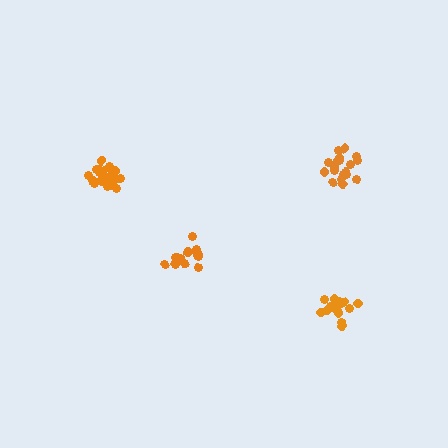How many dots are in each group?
Group 1: 19 dots, Group 2: 20 dots, Group 3: 16 dots, Group 4: 15 dots (70 total).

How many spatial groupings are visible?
There are 4 spatial groupings.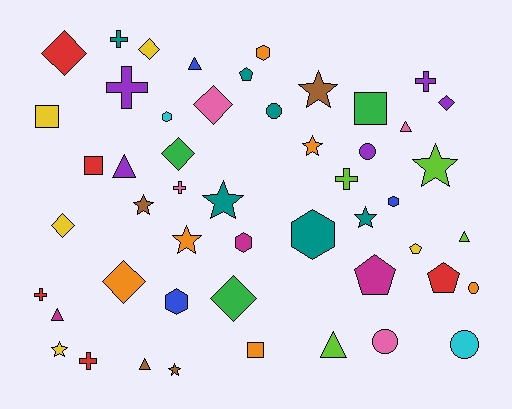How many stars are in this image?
There are 9 stars.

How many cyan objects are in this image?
There are 2 cyan objects.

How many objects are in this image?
There are 50 objects.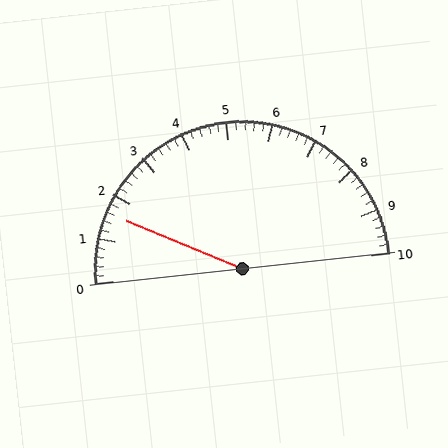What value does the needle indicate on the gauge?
The needle indicates approximately 1.6.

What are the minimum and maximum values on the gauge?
The gauge ranges from 0 to 10.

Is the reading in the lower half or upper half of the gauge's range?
The reading is in the lower half of the range (0 to 10).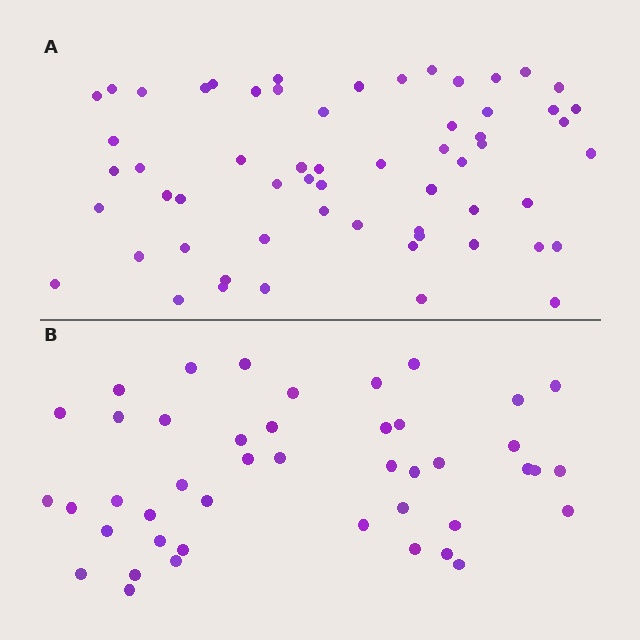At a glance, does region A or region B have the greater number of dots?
Region A (the top region) has more dots.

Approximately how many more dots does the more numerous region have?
Region A has approximately 15 more dots than region B.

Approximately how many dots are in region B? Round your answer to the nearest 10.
About 40 dots. (The exact count is 44, which rounds to 40.)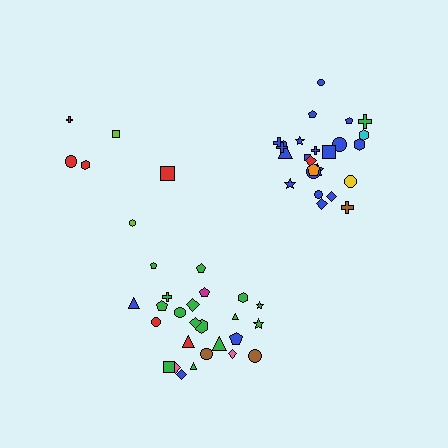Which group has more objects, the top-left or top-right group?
The top-right group.